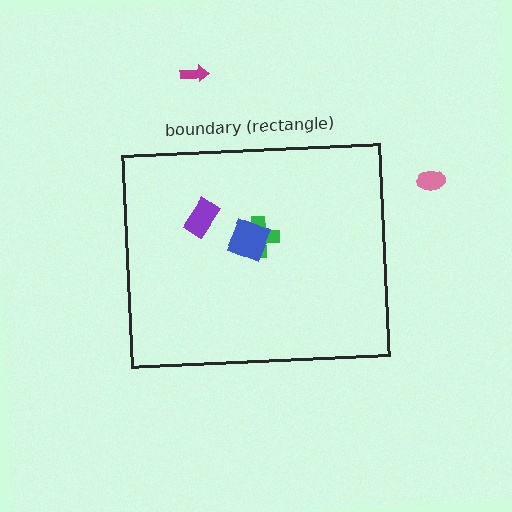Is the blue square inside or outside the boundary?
Inside.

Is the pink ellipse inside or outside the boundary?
Outside.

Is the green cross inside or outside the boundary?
Inside.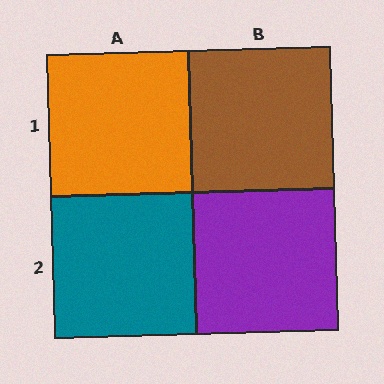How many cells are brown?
1 cell is brown.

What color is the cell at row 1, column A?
Orange.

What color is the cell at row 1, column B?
Brown.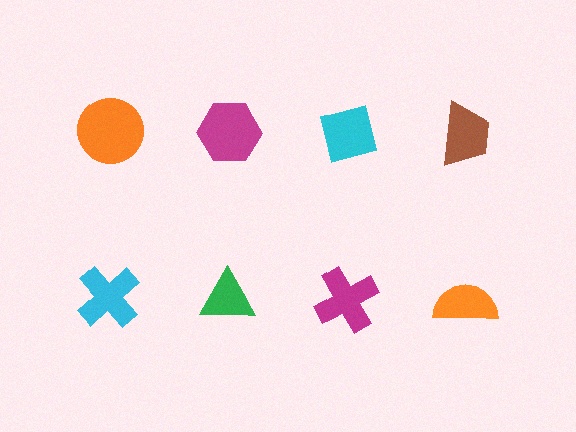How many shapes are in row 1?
4 shapes.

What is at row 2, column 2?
A green triangle.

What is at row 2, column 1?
A cyan cross.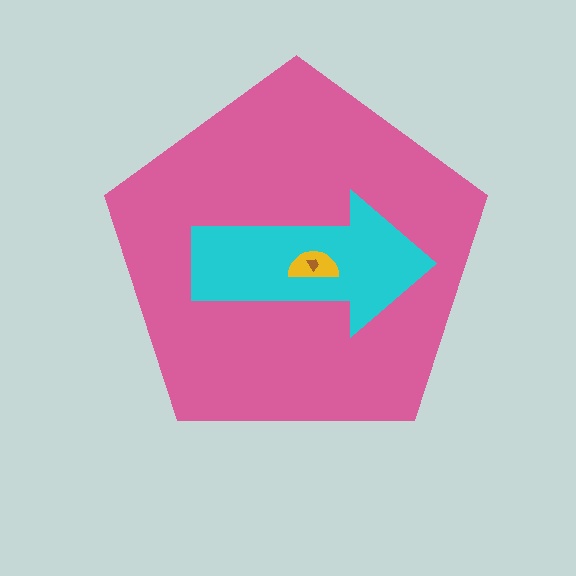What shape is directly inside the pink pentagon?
The cyan arrow.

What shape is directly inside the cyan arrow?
The yellow semicircle.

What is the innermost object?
The brown trapezoid.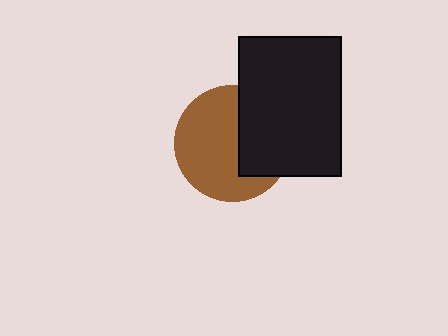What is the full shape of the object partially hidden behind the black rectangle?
The partially hidden object is a brown circle.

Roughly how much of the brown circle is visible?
About half of it is visible (roughly 62%).